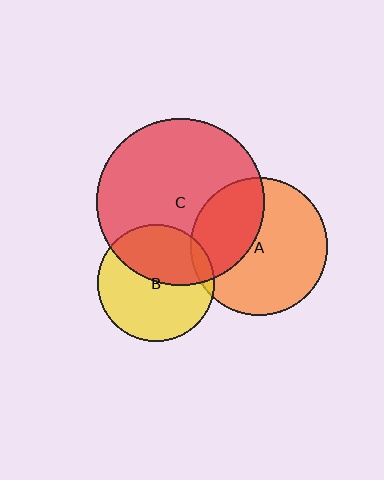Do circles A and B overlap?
Yes.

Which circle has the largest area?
Circle C (red).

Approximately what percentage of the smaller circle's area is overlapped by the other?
Approximately 5%.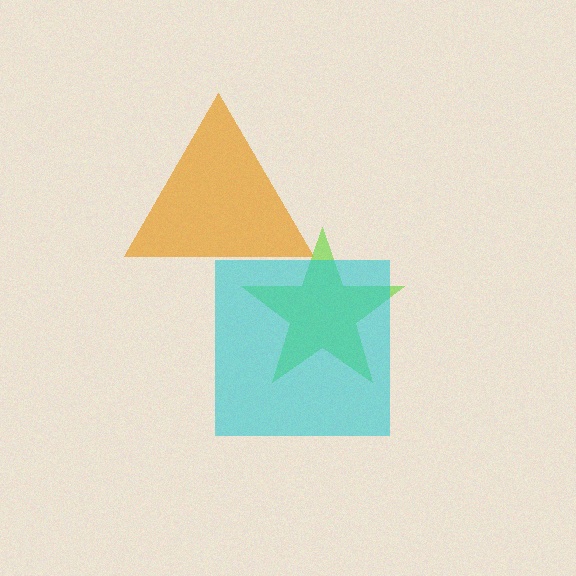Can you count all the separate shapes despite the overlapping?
Yes, there are 3 separate shapes.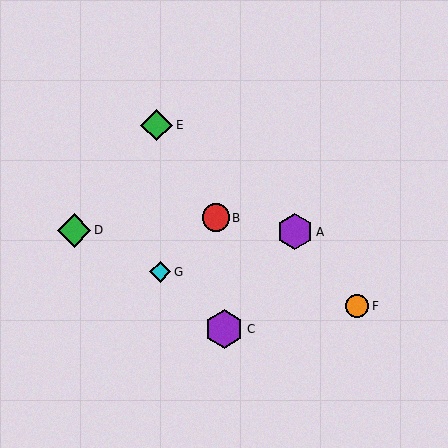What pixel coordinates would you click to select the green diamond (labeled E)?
Click at (157, 125) to select the green diamond E.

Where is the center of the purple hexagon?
The center of the purple hexagon is at (224, 329).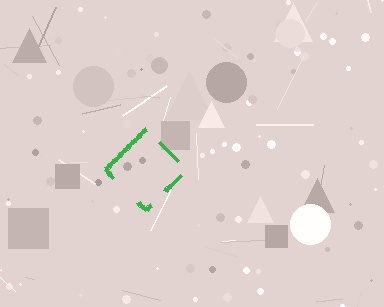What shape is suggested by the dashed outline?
The dashed outline suggests a diamond.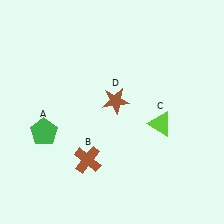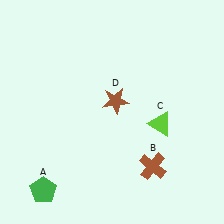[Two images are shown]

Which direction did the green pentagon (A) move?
The green pentagon (A) moved down.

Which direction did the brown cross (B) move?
The brown cross (B) moved right.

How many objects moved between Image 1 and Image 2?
2 objects moved between the two images.